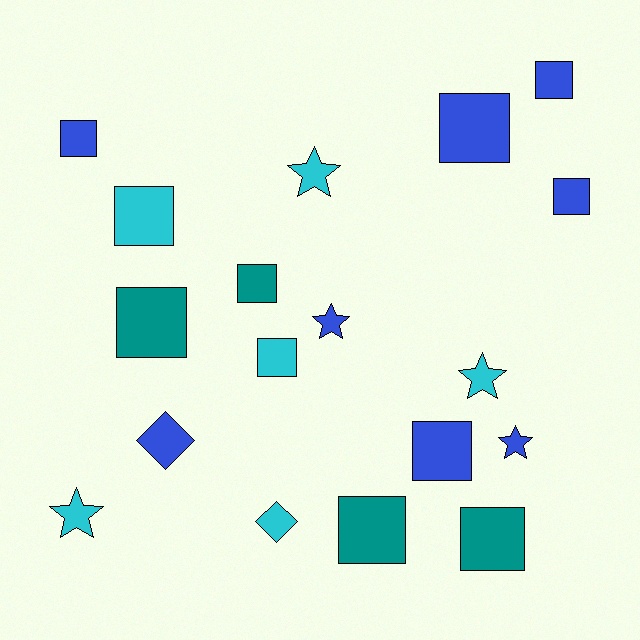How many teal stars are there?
There are no teal stars.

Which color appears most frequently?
Blue, with 8 objects.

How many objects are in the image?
There are 18 objects.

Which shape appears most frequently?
Square, with 11 objects.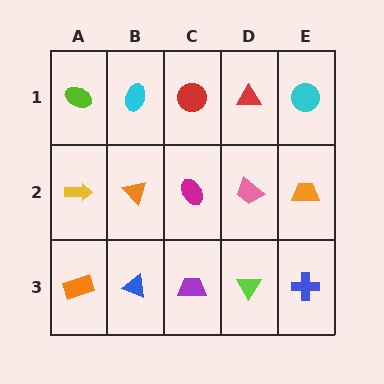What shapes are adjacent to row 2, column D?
A red triangle (row 1, column D), a lime triangle (row 3, column D), a magenta ellipse (row 2, column C), an orange trapezoid (row 2, column E).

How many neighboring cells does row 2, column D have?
4.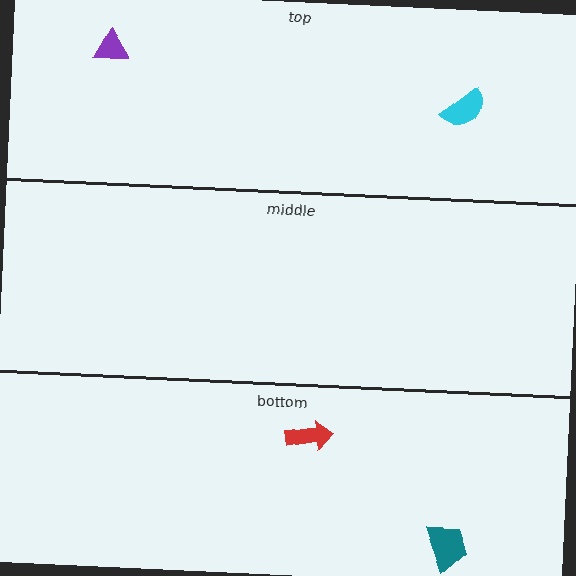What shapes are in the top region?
The cyan semicircle, the purple triangle.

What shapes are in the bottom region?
The teal trapezoid, the red arrow.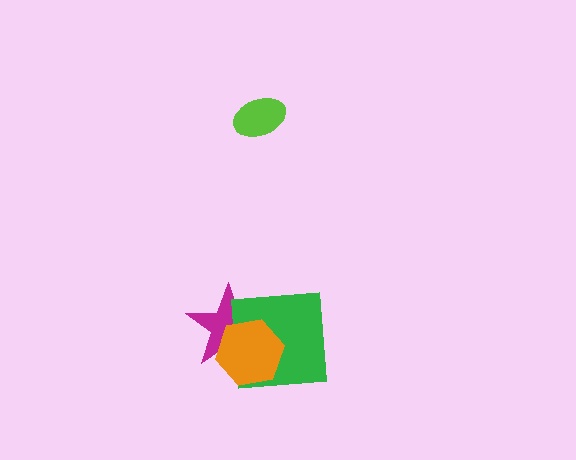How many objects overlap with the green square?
2 objects overlap with the green square.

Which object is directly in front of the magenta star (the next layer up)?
The green square is directly in front of the magenta star.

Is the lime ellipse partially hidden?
No, no other shape covers it.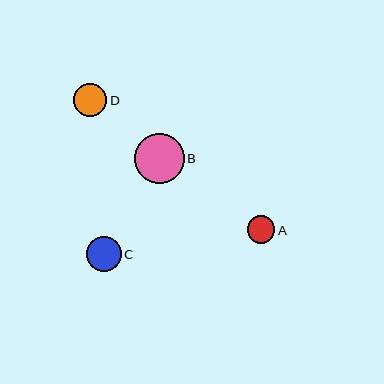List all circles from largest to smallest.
From largest to smallest: B, C, D, A.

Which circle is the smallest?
Circle A is the smallest with a size of approximately 28 pixels.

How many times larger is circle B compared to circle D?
Circle B is approximately 1.5 times the size of circle D.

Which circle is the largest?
Circle B is the largest with a size of approximately 50 pixels.